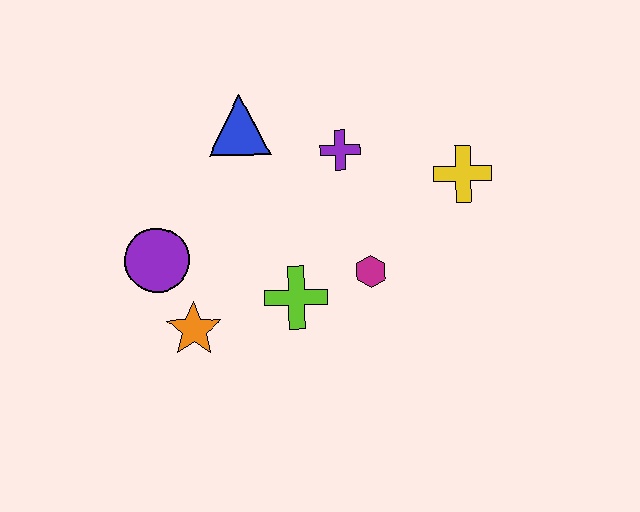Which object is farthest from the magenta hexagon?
The purple circle is farthest from the magenta hexagon.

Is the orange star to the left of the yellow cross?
Yes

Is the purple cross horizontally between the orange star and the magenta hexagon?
Yes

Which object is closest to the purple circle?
The orange star is closest to the purple circle.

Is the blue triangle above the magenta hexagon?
Yes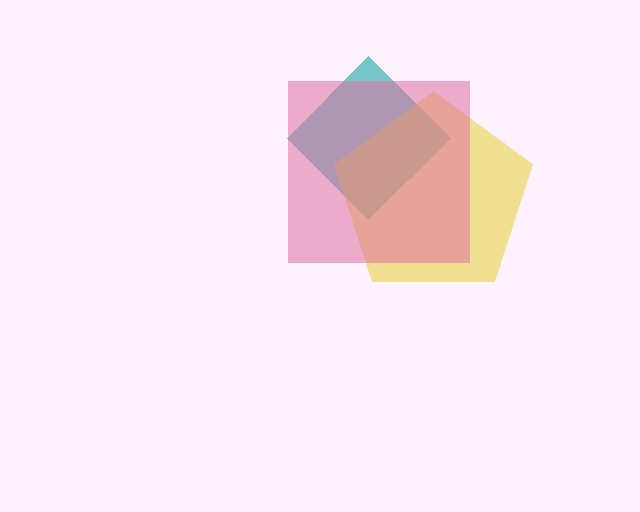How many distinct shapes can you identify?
There are 3 distinct shapes: a teal diamond, a yellow pentagon, a pink square.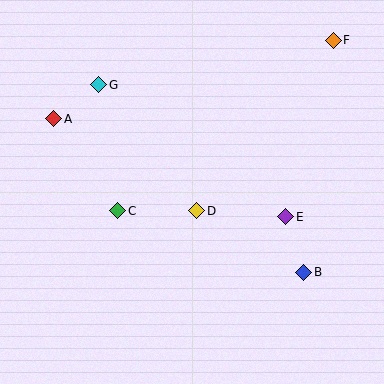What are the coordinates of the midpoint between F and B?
The midpoint between F and B is at (318, 156).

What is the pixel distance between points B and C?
The distance between B and C is 196 pixels.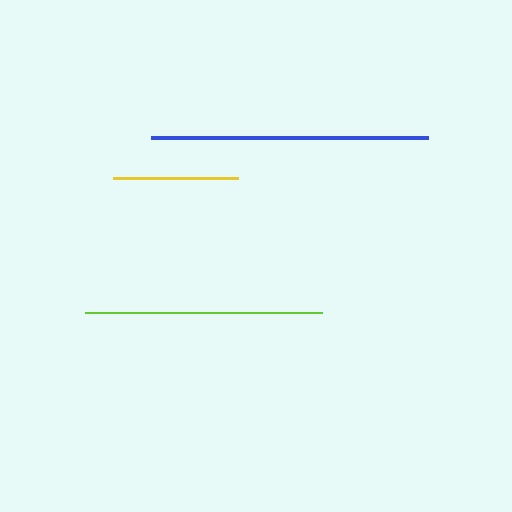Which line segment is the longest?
The blue line is the longest at approximately 277 pixels.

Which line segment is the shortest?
The yellow line is the shortest at approximately 125 pixels.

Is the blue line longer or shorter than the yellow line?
The blue line is longer than the yellow line.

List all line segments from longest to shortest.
From longest to shortest: blue, lime, yellow.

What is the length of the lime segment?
The lime segment is approximately 237 pixels long.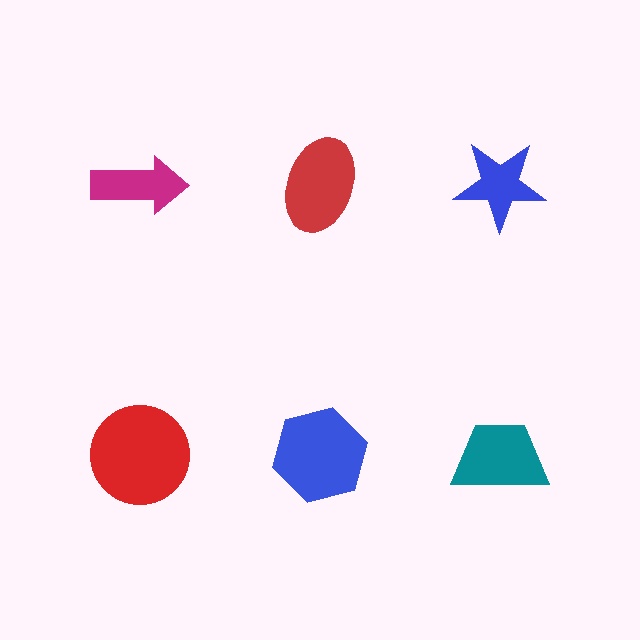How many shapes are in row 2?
3 shapes.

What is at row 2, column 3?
A teal trapezoid.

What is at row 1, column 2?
A red ellipse.